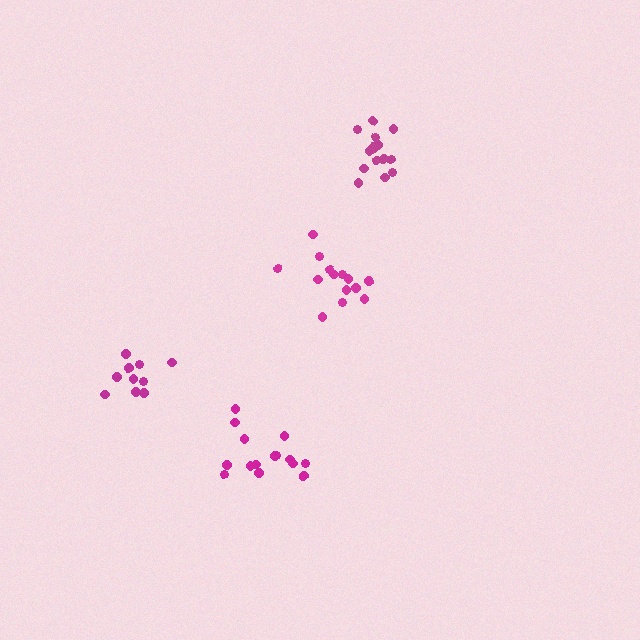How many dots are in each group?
Group 1: 14 dots, Group 2: 10 dots, Group 3: 15 dots, Group 4: 15 dots (54 total).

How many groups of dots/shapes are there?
There are 4 groups.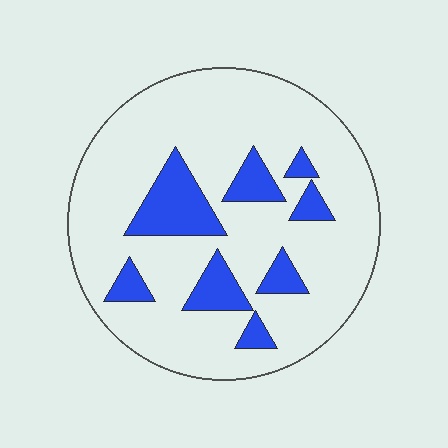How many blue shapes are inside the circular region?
8.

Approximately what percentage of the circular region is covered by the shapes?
Approximately 20%.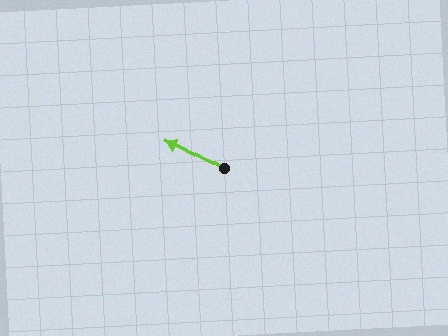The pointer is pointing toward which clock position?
Roughly 10 o'clock.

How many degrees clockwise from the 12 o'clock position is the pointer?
Approximately 298 degrees.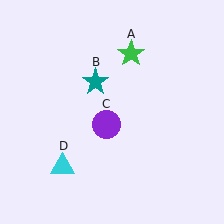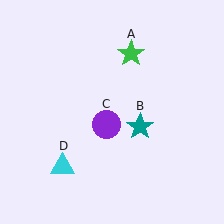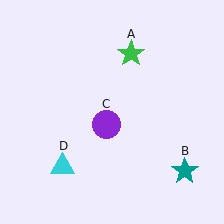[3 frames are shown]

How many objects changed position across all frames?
1 object changed position: teal star (object B).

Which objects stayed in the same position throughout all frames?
Green star (object A) and purple circle (object C) and cyan triangle (object D) remained stationary.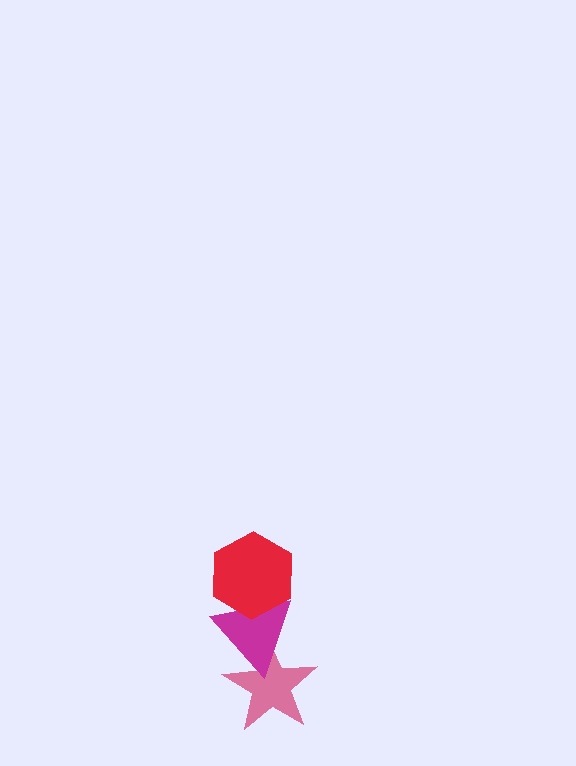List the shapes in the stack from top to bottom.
From top to bottom: the red hexagon, the magenta triangle, the pink star.